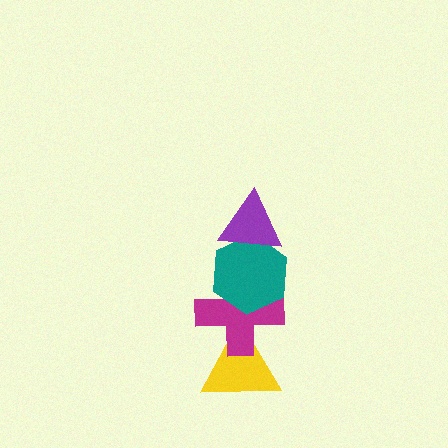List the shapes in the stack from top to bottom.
From top to bottom: the purple triangle, the teal hexagon, the magenta cross, the yellow triangle.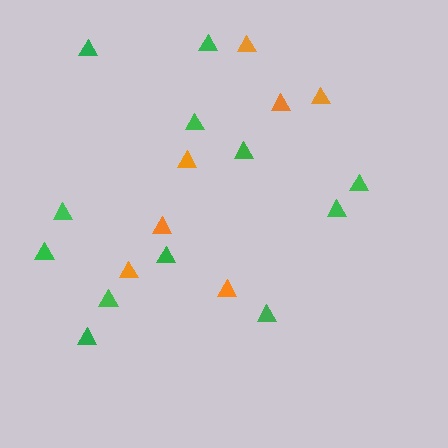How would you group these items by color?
There are 2 groups: one group of orange triangles (7) and one group of green triangles (12).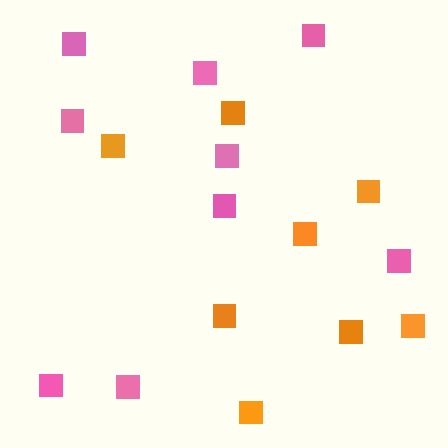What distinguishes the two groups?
There are 2 groups: one group of orange squares (8) and one group of pink squares (9).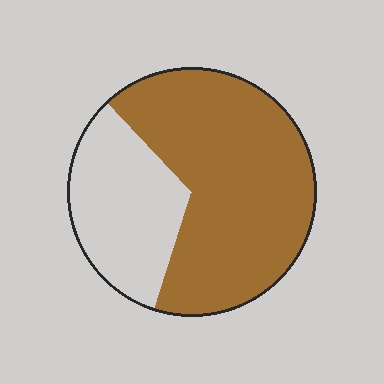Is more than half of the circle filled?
Yes.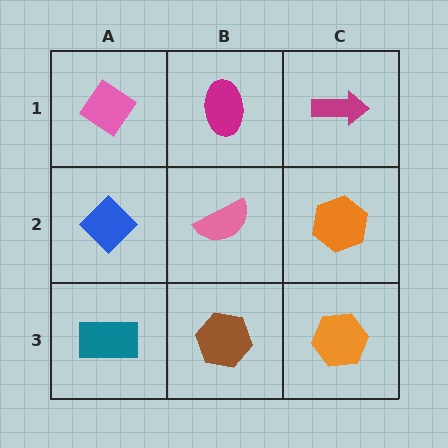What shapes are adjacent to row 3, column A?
A blue diamond (row 2, column A), a brown hexagon (row 3, column B).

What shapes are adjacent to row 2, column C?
A magenta arrow (row 1, column C), an orange hexagon (row 3, column C), a pink semicircle (row 2, column B).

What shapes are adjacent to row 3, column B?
A pink semicircle (row 2, column B), a teal rectangle (row 3, column A), an orange hexagon (row 3, column C).